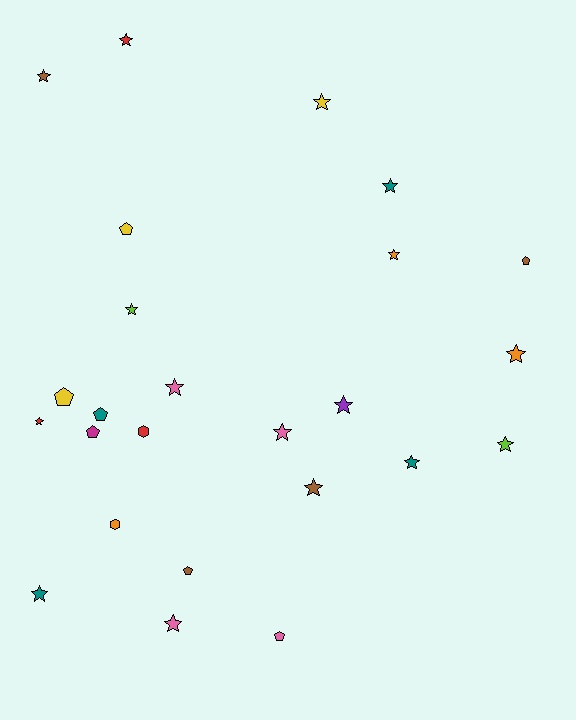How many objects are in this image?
There are 25 objects.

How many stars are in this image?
There are 16 stars.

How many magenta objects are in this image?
There is 1 magenta object.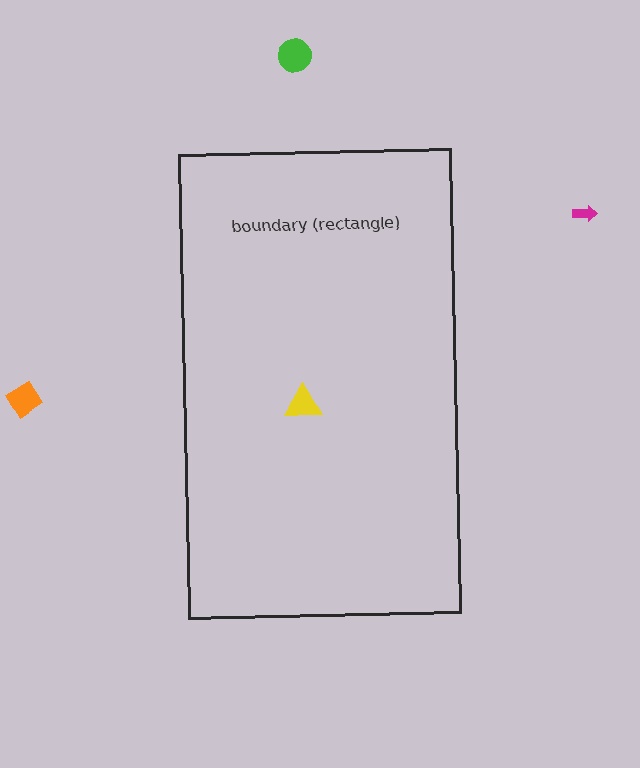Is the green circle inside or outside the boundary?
Outside.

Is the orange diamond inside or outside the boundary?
Outside.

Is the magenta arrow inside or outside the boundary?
Outside.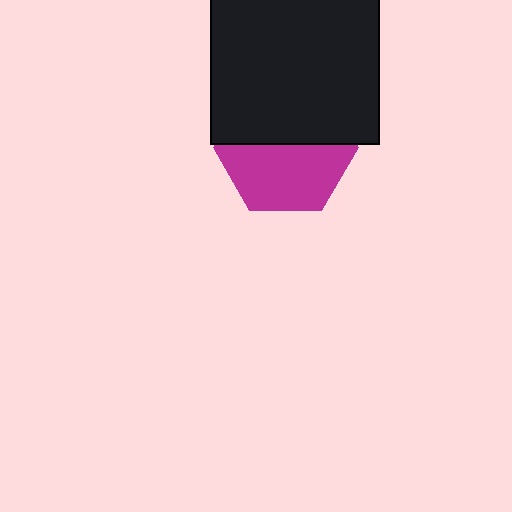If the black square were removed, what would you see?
You would see the complete magenta hexagon.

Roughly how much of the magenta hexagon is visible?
About half of it is visible (roughly 53%).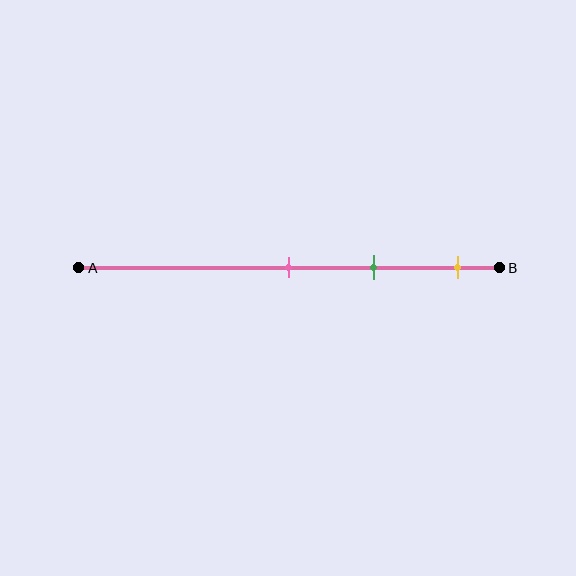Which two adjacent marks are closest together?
The pink and green marks are the closest adjacent pair.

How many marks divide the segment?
There are 3 marks dividing the segment.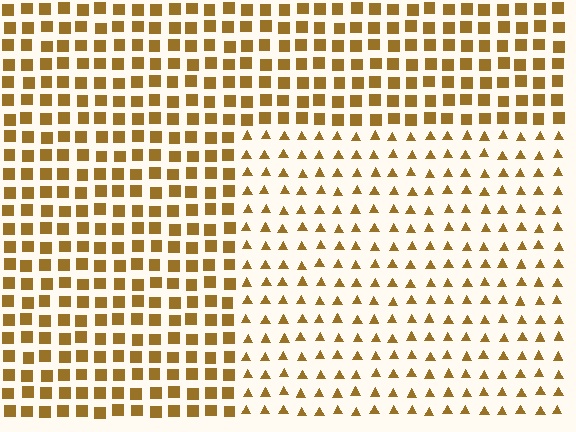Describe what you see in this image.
The image is filled with small brown elements arranged in a uniform grid. A rectangle-shaped region contains triangles, while the surrounding area contains squares. The boundary is defined purely by the change in element shape.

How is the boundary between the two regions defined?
The boundary is defined by a change in element shape: triangles inside vs. squares outside. All elements share the same color and spacing.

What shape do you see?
I see a rectangle.